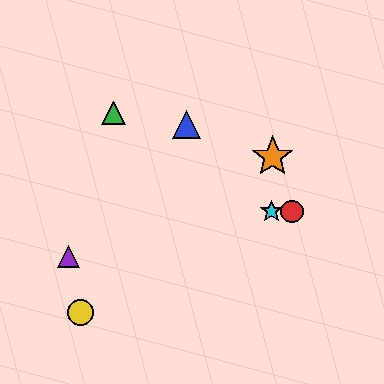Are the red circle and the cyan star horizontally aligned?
Yes, both are at y≈211.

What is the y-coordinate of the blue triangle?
The blue triangle is at y≈125.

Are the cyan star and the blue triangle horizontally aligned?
No, the cyan star is at y≈211 and the blue triangle is at y≈125.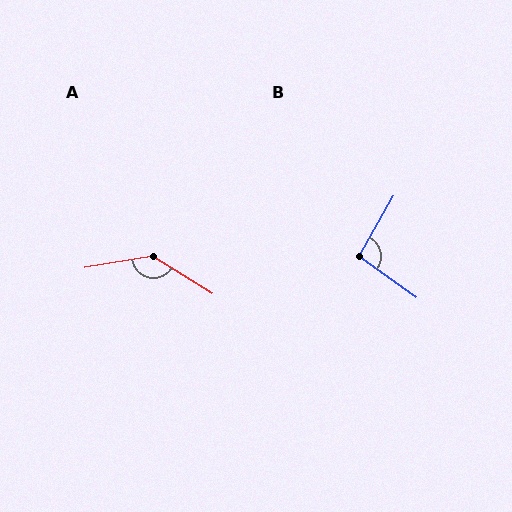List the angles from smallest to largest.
B (95°), A (139°).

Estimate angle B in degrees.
Approximately 95 degrees.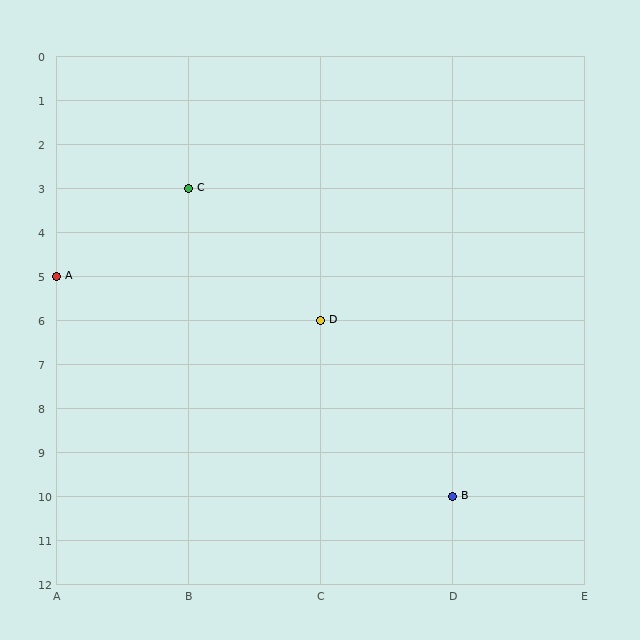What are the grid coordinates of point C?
Point C is at grid coordinates (B, 3).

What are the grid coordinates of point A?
Point A is at grid coordinates (A, 5).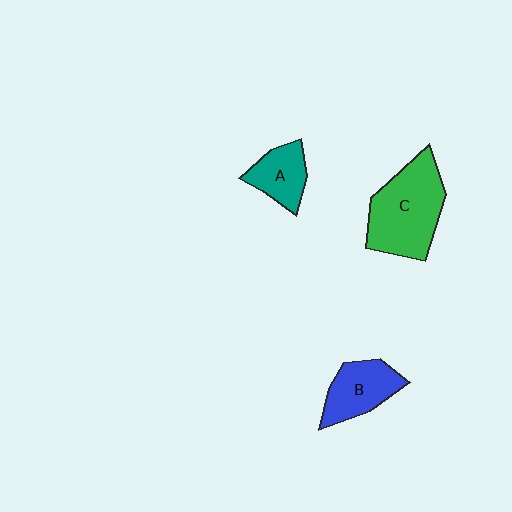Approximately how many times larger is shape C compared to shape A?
Approximately 2.1 times.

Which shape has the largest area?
Shape C (green).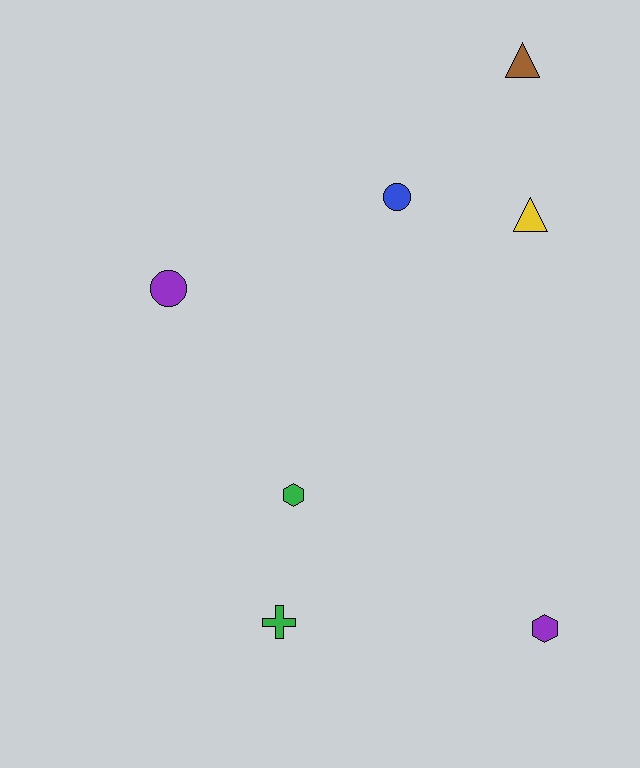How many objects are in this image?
There are 7 objects.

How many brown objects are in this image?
There is 1 brown object.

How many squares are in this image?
There are no squares.